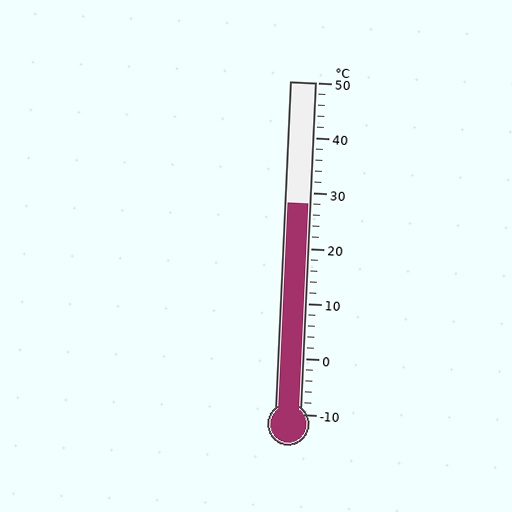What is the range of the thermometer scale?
The thermometer scale ranges from -10°C to 50°C.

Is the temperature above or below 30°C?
The temperature is below 30°C.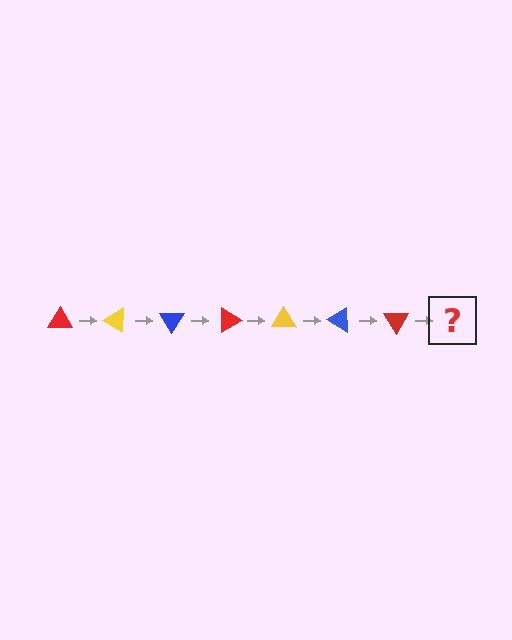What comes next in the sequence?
The next element should be a yellow triangle, rotated 210 degrees from the start.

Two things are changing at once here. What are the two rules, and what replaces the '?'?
The two rules are that it rotates 30 degrees each step and the color cycles through red, yellow, and blue. The '?' should be a yellow triangle, rotated 210 degrees from the start.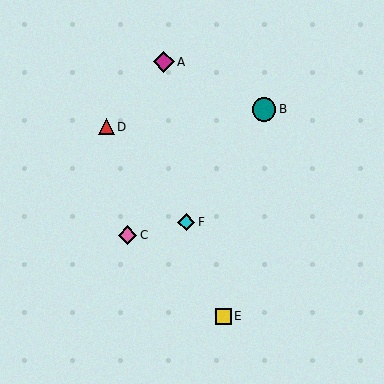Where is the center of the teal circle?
The center of the teal circle is at (264, 109).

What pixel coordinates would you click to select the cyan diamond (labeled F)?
Click at (186, 222) to select the cyan diamond F.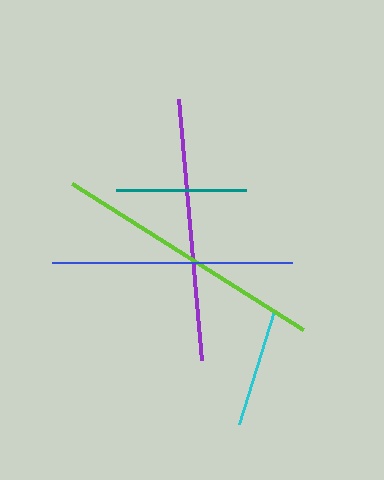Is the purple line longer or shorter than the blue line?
The purple line is longer than the blue line.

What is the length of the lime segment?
The lime segment is approximately 273 pixels long.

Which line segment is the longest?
The lime line is the longest at approximately 273 pixels.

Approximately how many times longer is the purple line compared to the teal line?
The purple line is approximately 2.0 times the length of the teal line.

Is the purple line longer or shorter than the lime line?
The lime line is longer than the purple line.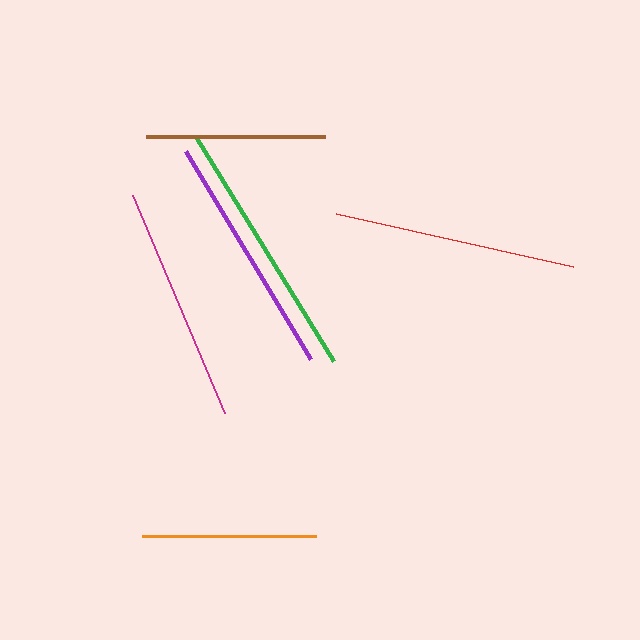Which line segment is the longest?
The green line is the longest at approximately 262 pixels.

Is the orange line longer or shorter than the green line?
The green line is longer than the orange line.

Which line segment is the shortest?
The orange line is the shortest at approximately 174 pixels.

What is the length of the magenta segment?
The magenta segment is approximately 237 pixels long.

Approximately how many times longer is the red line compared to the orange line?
The red line is approximately 1.4 times the length of the orange line.